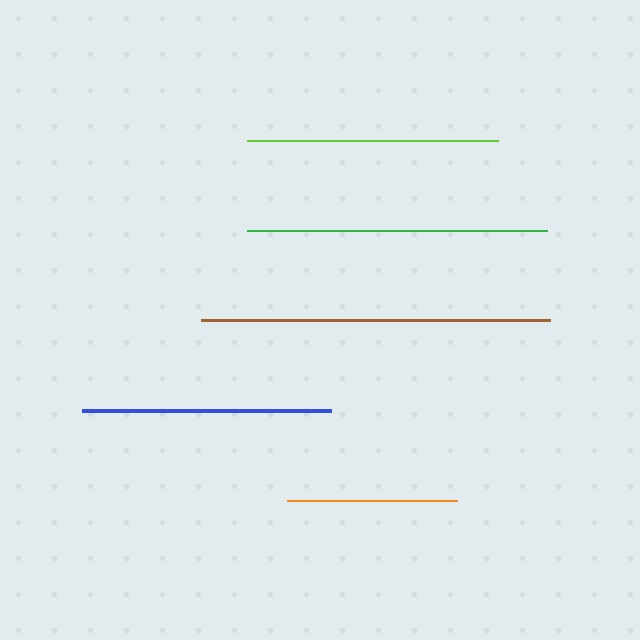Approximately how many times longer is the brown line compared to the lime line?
The brown line is approximately 1.4 times the length of the lime line.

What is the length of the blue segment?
The blue segment is approximately 249 pixels long.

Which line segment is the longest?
The brown line is the longest at approximately 350 pixels.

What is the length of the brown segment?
The brown segment is approximately 350 pixels long.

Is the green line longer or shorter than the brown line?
The brown line is longer than the green line.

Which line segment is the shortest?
The orange line is the shortest at approximately 171 pixels.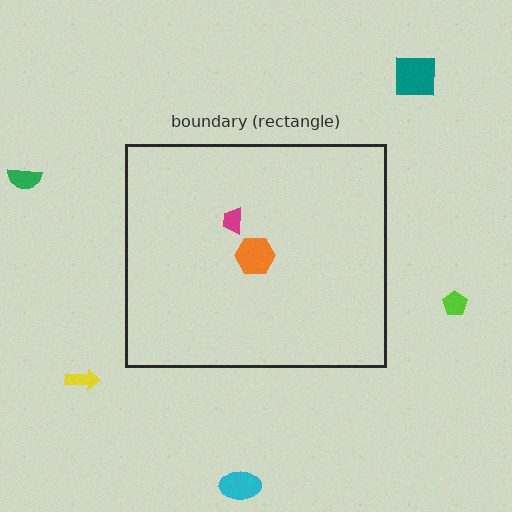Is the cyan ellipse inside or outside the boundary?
Outside.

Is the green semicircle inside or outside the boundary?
Outside.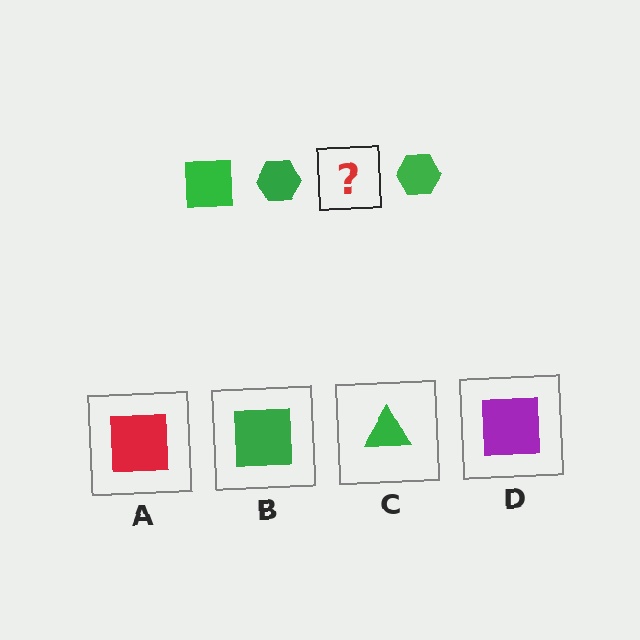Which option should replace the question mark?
Option B.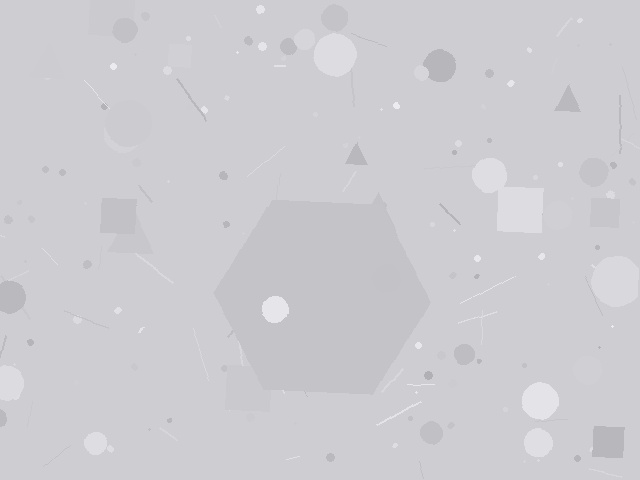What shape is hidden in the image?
A hexagon is hidden in the image.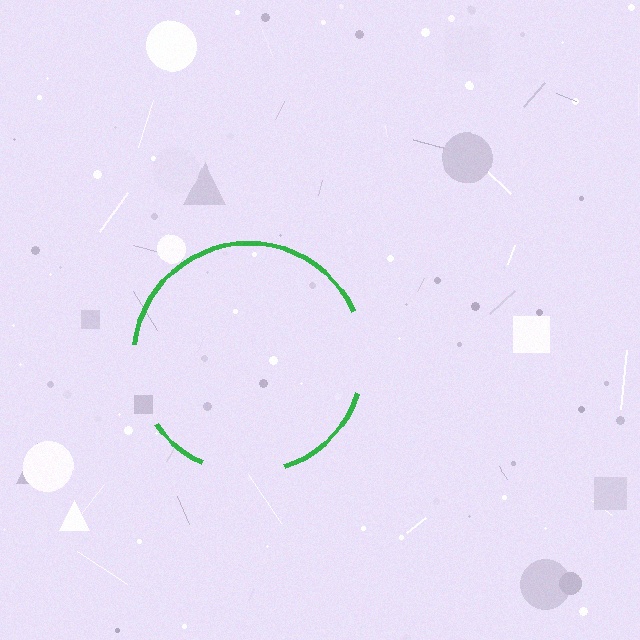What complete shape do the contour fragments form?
The contour fragments form a circle.